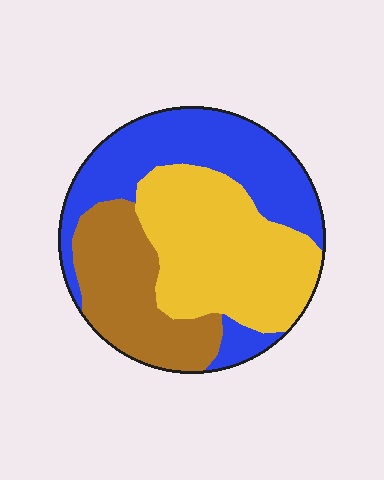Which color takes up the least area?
Brown, at roughly 25%.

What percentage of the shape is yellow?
Yellow covers 39% of the shape.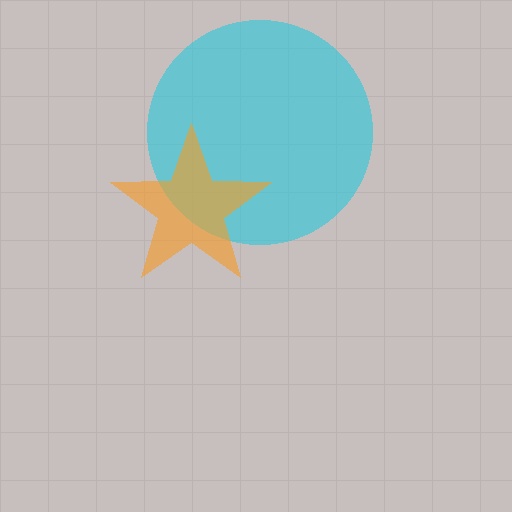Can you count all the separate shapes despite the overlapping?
Yes, there are 2 separate shapes.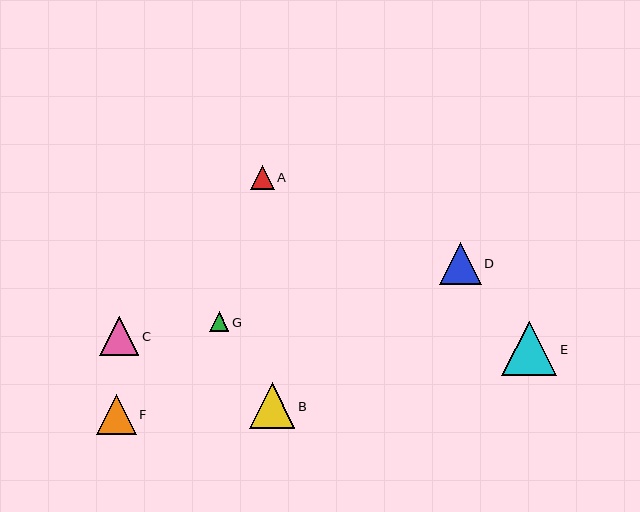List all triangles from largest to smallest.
From largest to smallest: E, B, D, F, C, A, G.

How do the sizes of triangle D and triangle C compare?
Triangle D and triangle C are approximately the same size.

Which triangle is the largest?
Triangle E is the largest with a size of approximately 55 pixels.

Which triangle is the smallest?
Triangle G is the smallest with a size of approximately 19 pixels.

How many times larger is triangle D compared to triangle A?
Triangle D is approximately 1.7 times the size of triangle A.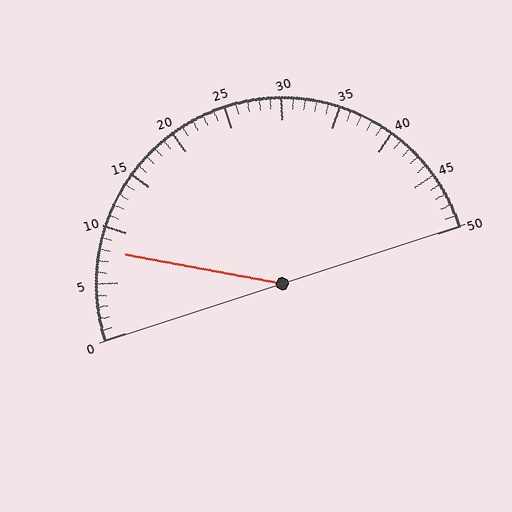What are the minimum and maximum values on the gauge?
The gauge ranges from 0 to 50.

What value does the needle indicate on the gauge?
The needle indicates approximately 8.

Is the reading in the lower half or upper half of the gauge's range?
The reading is in the lower half of the range (0 to 50).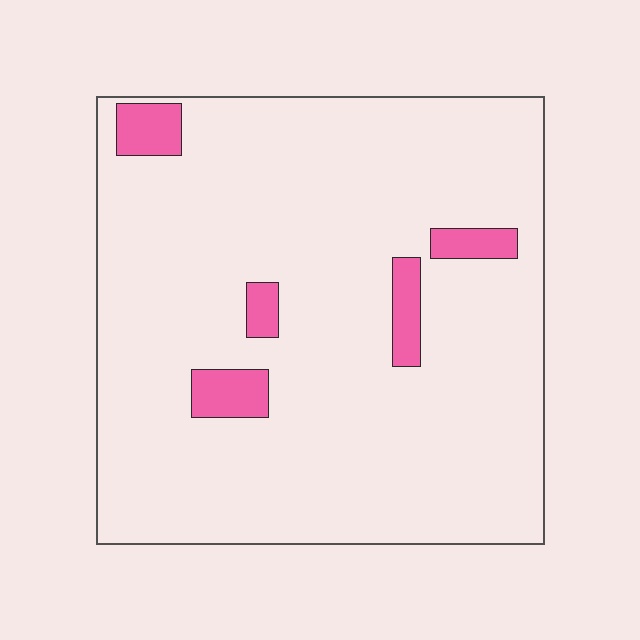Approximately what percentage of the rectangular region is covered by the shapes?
Approximately 5%.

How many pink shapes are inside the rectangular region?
5.